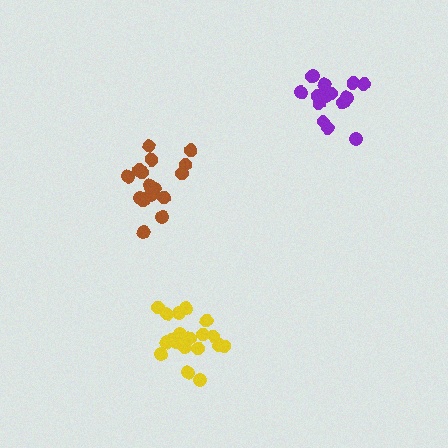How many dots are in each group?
Group 1: 16 dots, Group 2: 16 dots, Group 3: 19 dots (51 total).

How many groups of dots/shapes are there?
There are 3 groups.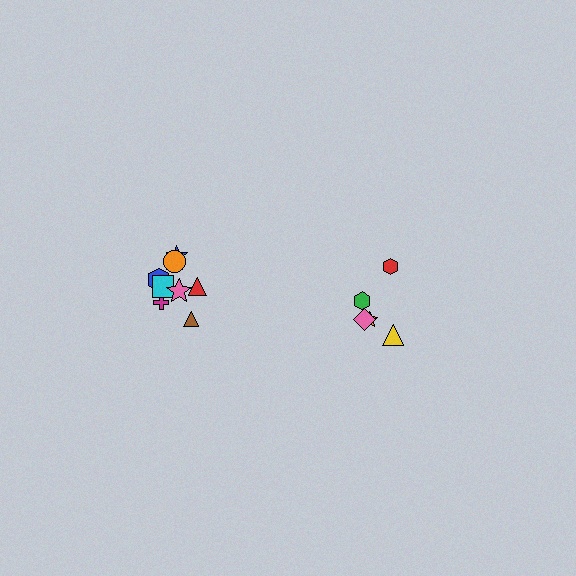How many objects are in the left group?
There are 8 objects.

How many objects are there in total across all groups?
There are 13 objects.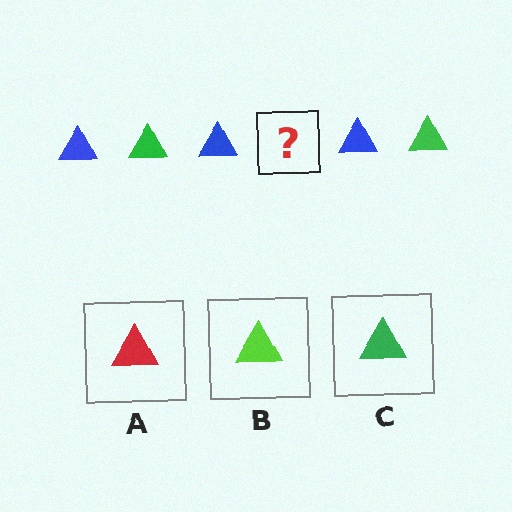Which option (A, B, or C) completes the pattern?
C.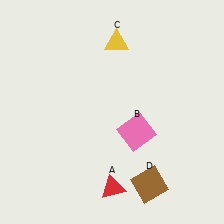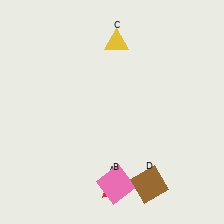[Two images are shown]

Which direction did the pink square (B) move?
The pink square (B) moved down.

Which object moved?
The pink square (B) moved down.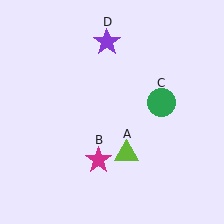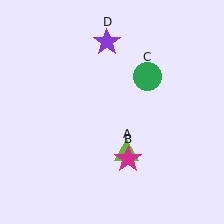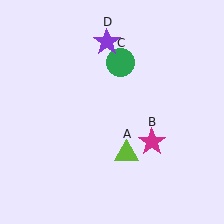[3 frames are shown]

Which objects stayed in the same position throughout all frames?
Lime triangle (object A) and purple star (object D) remained stationary.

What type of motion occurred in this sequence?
The magenta star (object B), green circle (object C) rotated counterclockwise around the center of the scene.